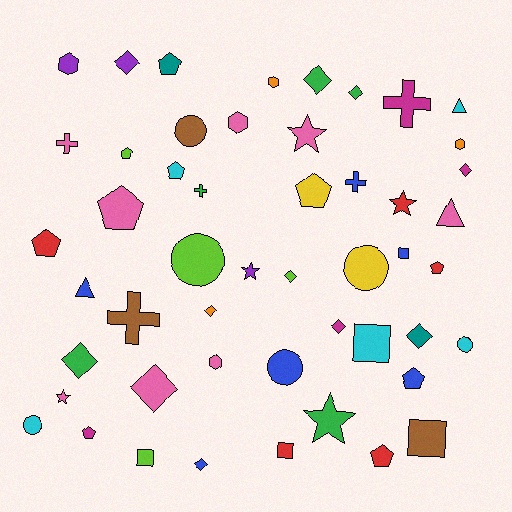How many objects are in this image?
There are 50 objects.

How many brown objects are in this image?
There are 3 brown objects.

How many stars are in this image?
There are 5 stars.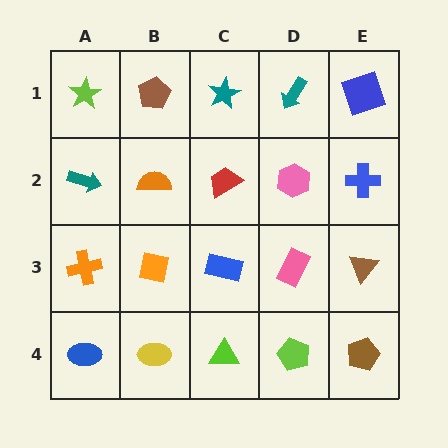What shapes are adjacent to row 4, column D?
A pink rectangle (row 3, column D), a lime triangle (row 4, column C), a brown pentagon (row 4, column E).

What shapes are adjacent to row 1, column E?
A blue cross (row 2, column E), a teal arrow (row 1, column D).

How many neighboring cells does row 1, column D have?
3.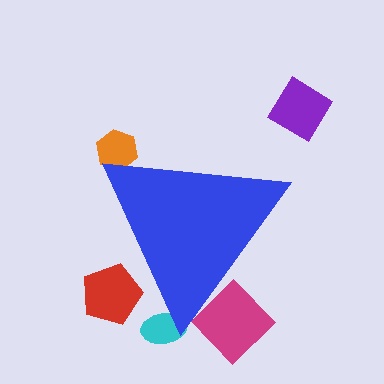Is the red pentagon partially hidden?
Yes, the red pentagon is partially hidden behind the blue triangle.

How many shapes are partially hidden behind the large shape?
4 shapes are partially hidden.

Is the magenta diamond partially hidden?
Yes, the magenta diamond is partially hidden behind the blue triangle.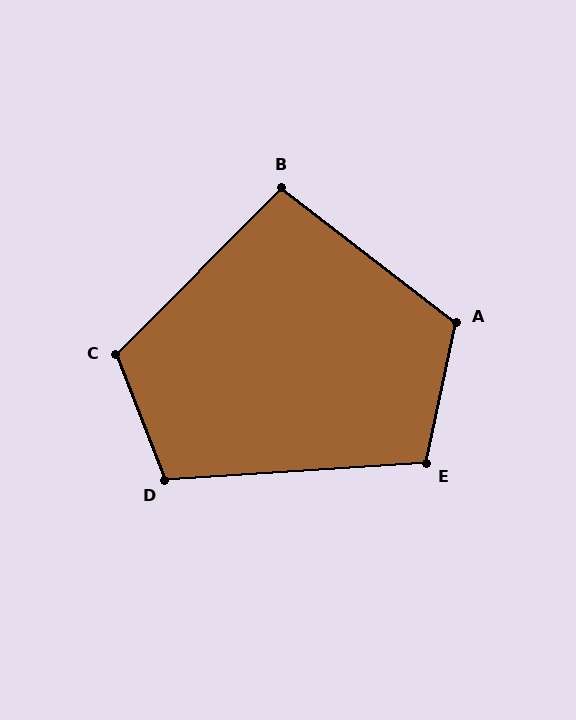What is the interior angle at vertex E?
Approximately 106 degrees (obtuse).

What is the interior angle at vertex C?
Approximately 114 degrees (obtuse).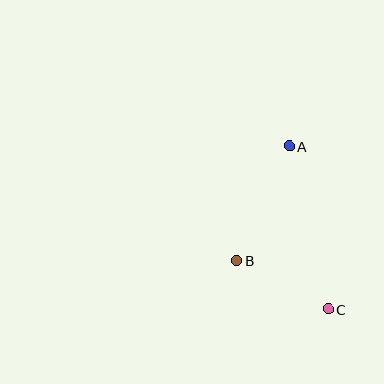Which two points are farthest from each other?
Points A and C are farthest from each other.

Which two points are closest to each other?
Points B and C are closest to each other.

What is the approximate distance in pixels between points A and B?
The distance between A and B is approximately 126 pixels.